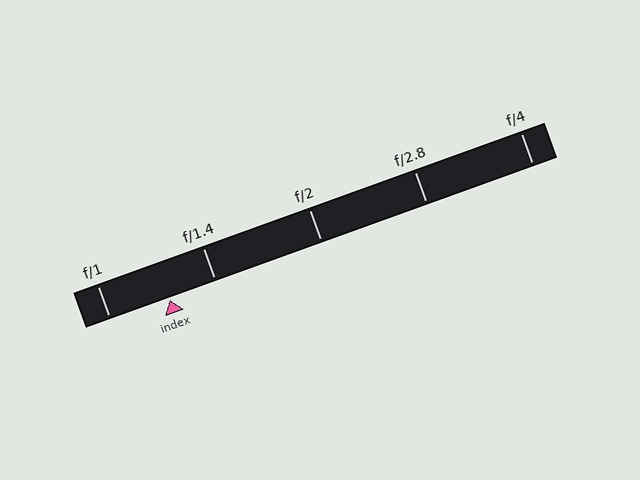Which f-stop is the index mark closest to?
The index mark is closest to f/1.4.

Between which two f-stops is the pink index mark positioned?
The index mark is between f/1 and f/1.4.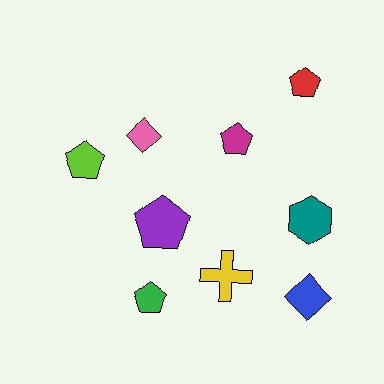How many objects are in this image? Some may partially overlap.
There are 9 objects.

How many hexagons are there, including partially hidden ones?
There is 1 hexagon.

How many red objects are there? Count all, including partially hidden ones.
There is 1 red object.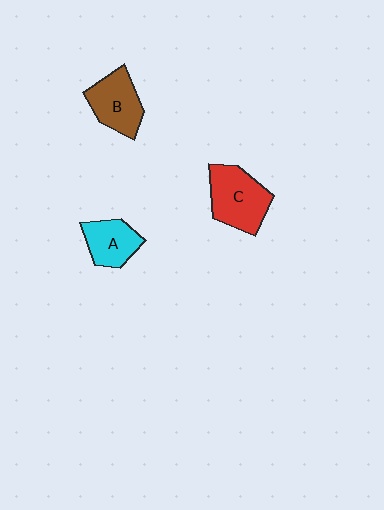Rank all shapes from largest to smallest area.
From largest to smallest: C (red), B (brown), A (cyan).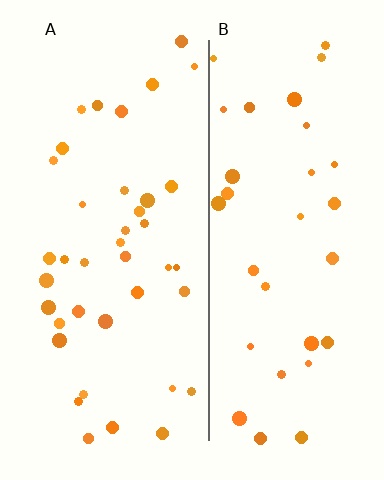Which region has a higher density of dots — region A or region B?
A (the left).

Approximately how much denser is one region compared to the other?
Approximately 1.2× — region A over region B.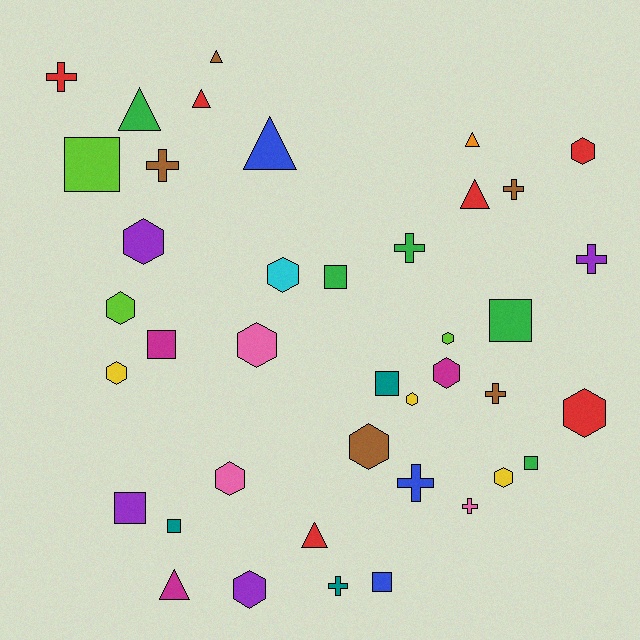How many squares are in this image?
There are 9 squares.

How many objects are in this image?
There are 40 objects.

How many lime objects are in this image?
There are 3 lime objects.